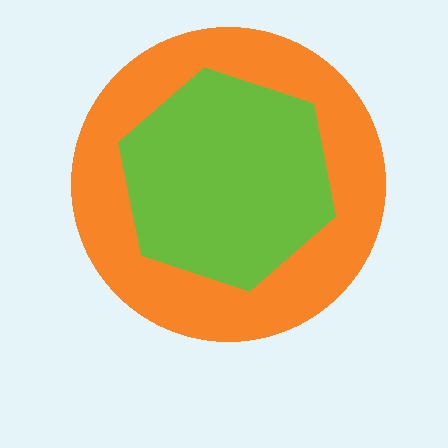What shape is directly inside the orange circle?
The lime hexagon.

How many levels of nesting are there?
2.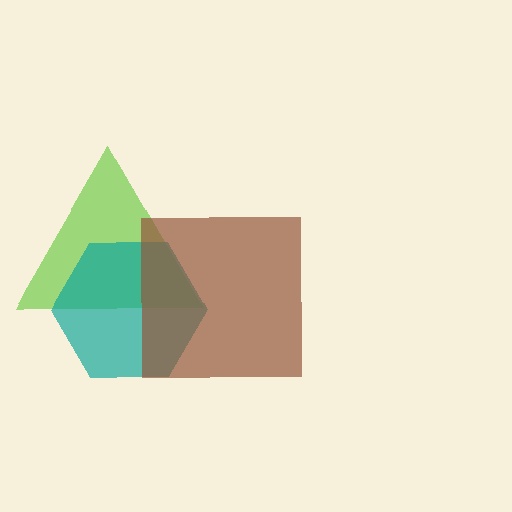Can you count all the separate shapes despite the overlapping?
Yes, there are 3 separate shapes.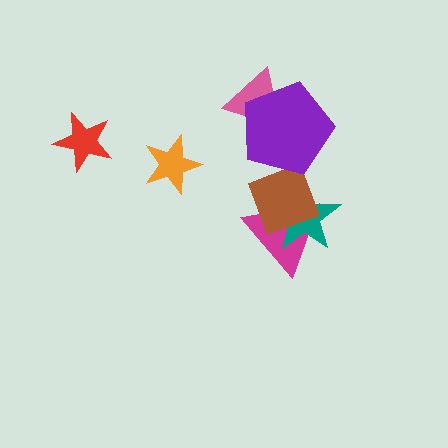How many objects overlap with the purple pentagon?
2 objects overlap with the purple pentagon.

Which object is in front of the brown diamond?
The purple pentagon is in front of the brown diamond.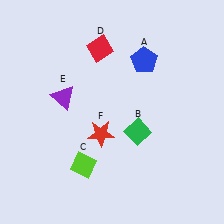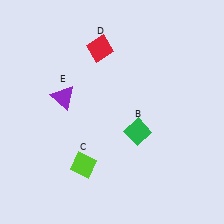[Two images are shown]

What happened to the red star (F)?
The red star (F) was removed in Image 2. It was in the bottom-left area of Image 1.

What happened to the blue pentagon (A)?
The blue pentagon (A) was removed in Image 2. It was in the top-right area of Image 1.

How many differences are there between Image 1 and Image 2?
There are 2 differences between the two images.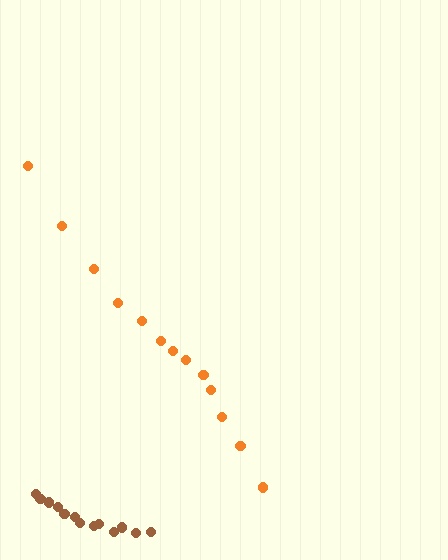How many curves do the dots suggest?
There are 2 distinct paths.